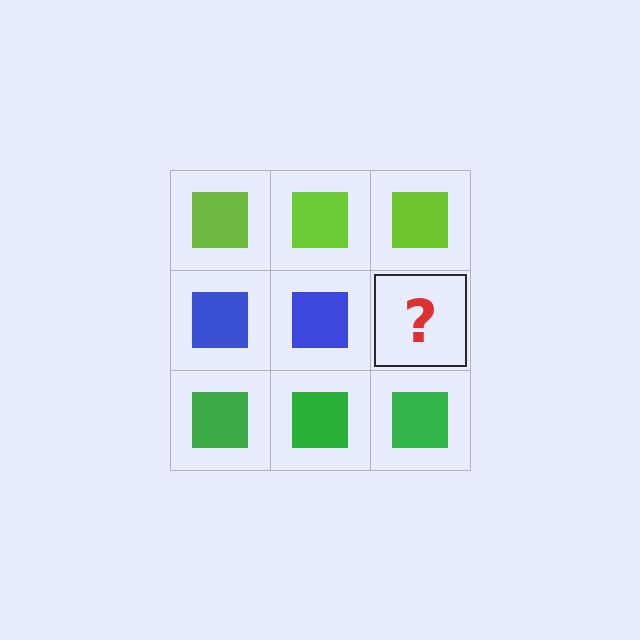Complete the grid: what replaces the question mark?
The question mark should be replaced with a blue square.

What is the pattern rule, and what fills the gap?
The rule is that each row has a consistent color. The gap should be filled with a blue square.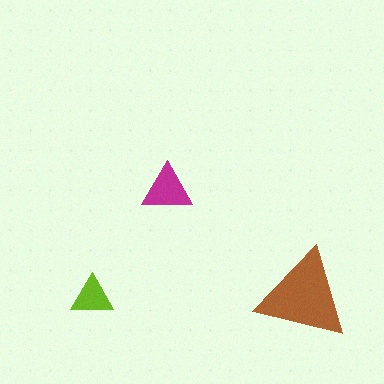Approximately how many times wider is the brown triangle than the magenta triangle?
About 2 times wider.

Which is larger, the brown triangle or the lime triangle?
The brown one.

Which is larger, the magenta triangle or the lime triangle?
The magenta one.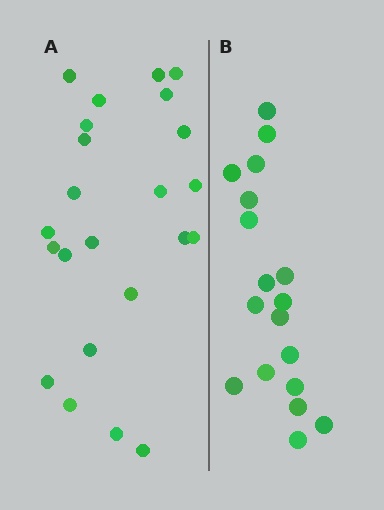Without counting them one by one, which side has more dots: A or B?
Region A (the left region) has more dots.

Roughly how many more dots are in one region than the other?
Region A has about 5 more dots than region B.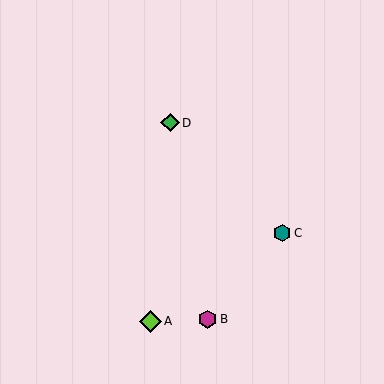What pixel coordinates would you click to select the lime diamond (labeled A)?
Click at (150, 321) to select the lime diamond A.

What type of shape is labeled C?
Shape C is a teal hexagon.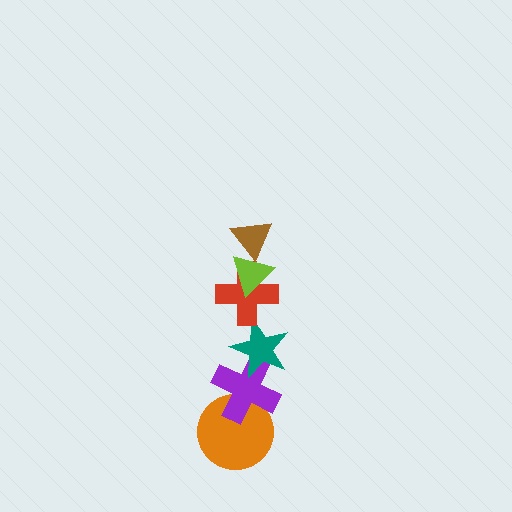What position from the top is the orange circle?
The orange circle is 6th from the top.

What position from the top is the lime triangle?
The lime triangle is 2nd from the top.